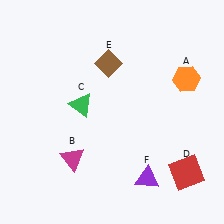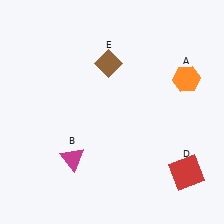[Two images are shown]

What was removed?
The green triangle (C), the purple triangle (F) were removed in Image 2.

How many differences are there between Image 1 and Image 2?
There are 2 differences between the two images.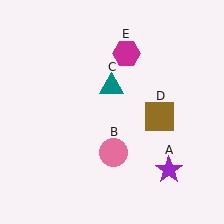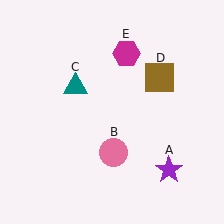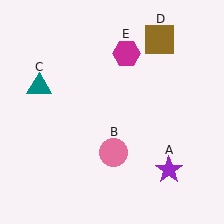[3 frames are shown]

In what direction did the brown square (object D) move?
The brown square (object D) moved up.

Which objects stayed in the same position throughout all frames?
Purple star (object A) and pink circle (object B) and magenta hexagon (object E) remained stationary.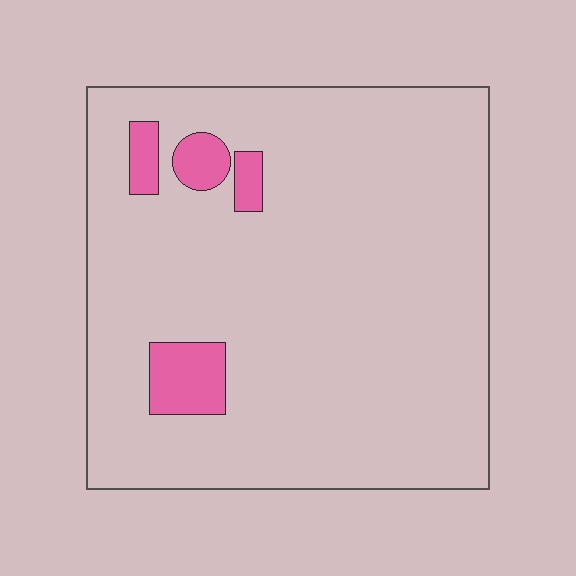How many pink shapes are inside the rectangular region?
4.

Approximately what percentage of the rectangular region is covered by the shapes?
Approximately 10%.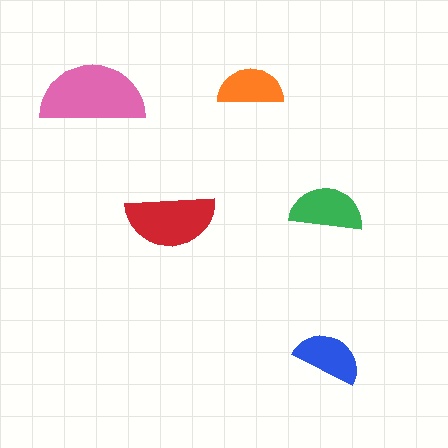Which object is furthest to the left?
The pink semicircle is leftmost.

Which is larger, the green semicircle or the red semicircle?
The red one.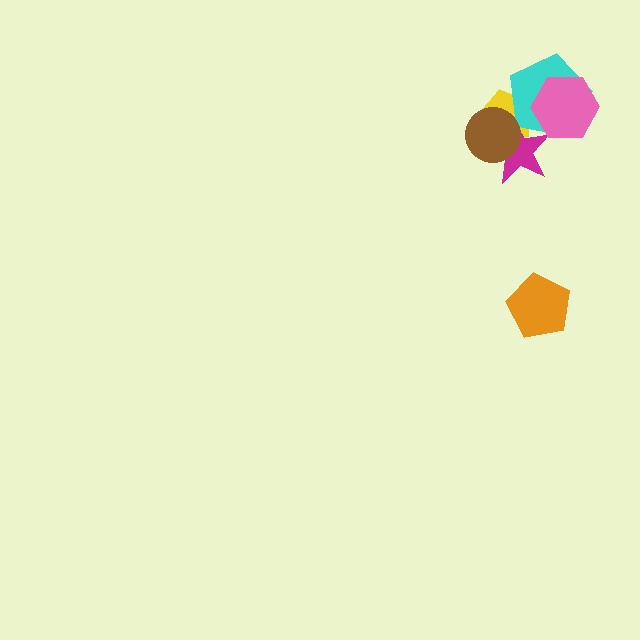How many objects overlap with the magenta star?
3 objects overlap with the magenta star.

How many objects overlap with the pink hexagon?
1 object overlaps with the pink hexagon.